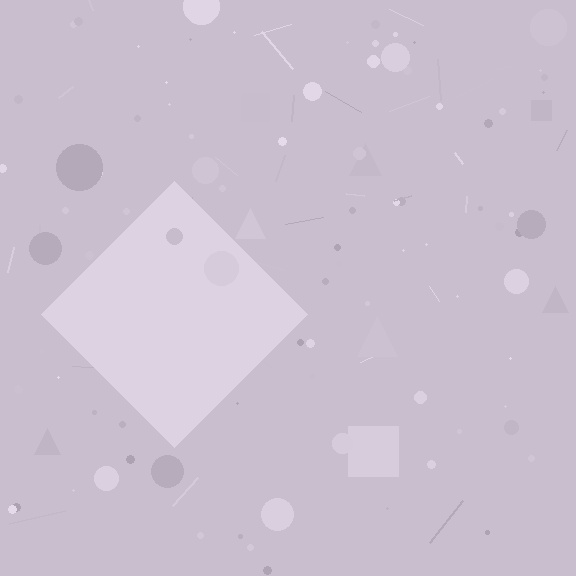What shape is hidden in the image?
A diamond is hidden in the image.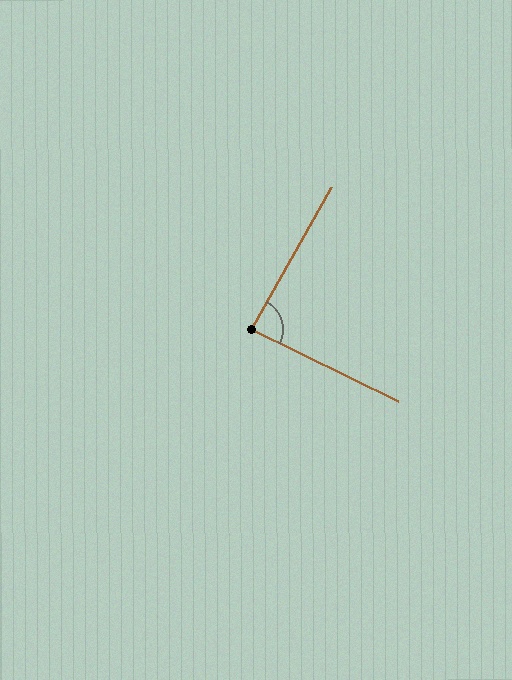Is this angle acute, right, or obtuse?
It is approximately a right angle.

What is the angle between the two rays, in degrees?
Approximately 87 degrees.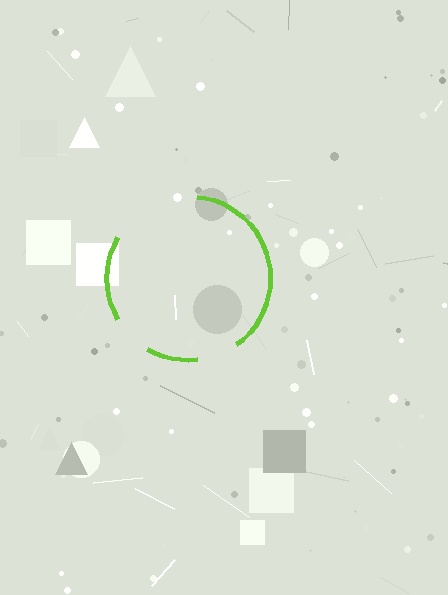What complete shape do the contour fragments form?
The contour fragments form a circle.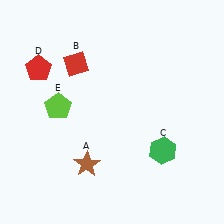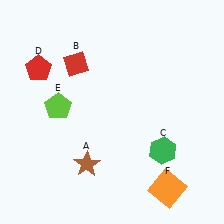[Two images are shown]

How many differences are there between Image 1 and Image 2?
There is 1 difference between the two images.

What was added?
An orange square (F) was added in Image 2.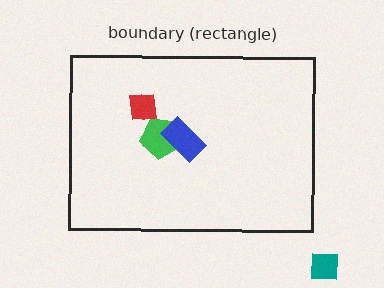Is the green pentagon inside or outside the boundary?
Inside.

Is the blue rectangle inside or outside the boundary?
Inside.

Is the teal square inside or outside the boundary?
Outside.